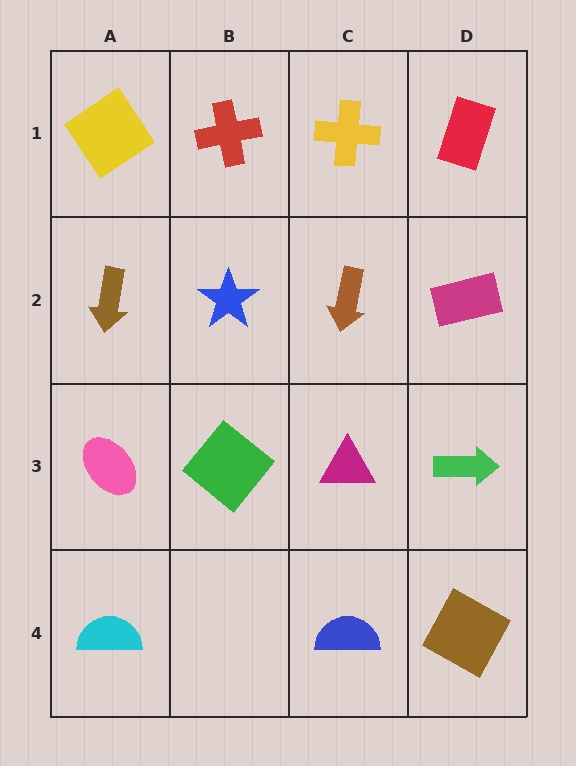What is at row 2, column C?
A brown arrow.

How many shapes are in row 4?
3 shapes.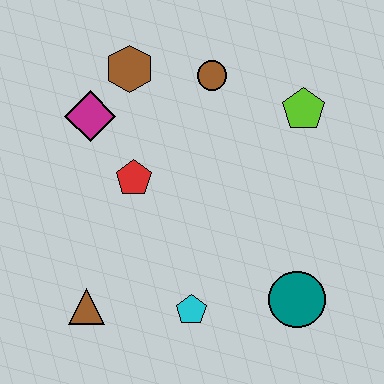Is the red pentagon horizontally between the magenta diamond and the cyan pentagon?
Yes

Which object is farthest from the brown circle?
The brown triangle is farthest from the brown circle.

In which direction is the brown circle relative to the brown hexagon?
The brown circle is to the right of the brown hexagon.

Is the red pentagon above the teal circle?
Yes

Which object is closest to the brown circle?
The brown hexagon is closest to the brown circle.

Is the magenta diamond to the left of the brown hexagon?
Yes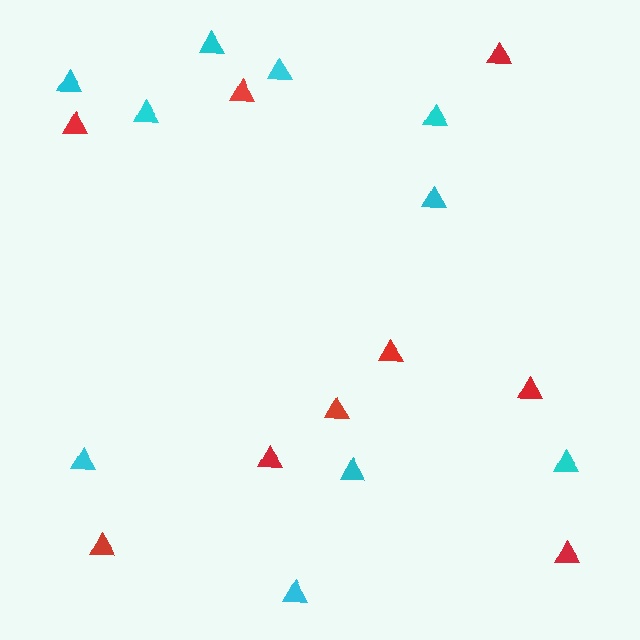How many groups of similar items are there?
There are 2 groups: one group of red triangles (9) and one group of cyan triangles (10).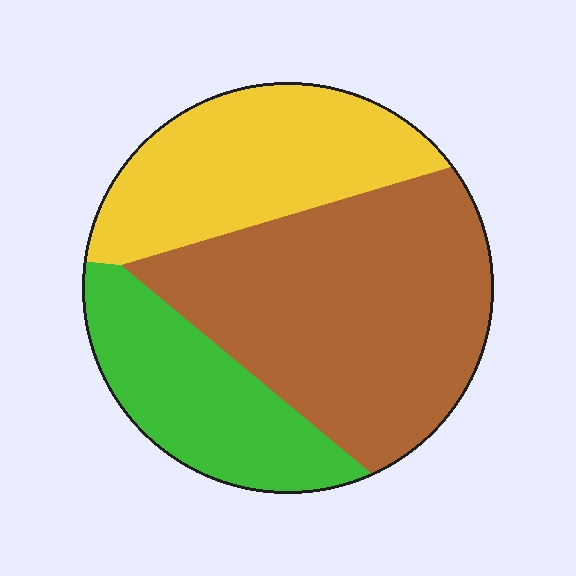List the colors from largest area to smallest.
From largest to smallest: brown, yellow, green.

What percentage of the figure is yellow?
Yellow covers 29% of the figure.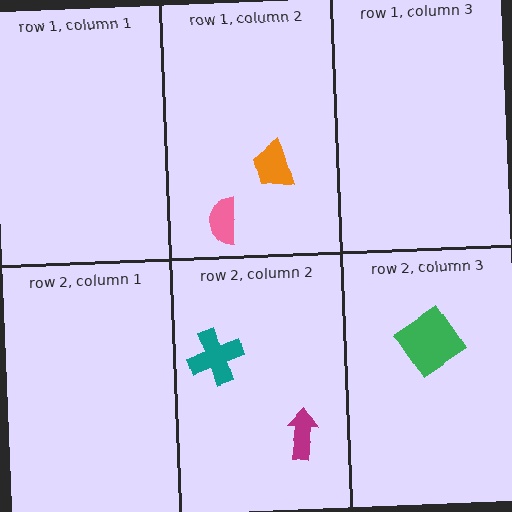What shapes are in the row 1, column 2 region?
The pink semicircle, the orange trapezoid.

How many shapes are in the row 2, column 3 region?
1.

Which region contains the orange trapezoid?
The row 1, column 2 region.